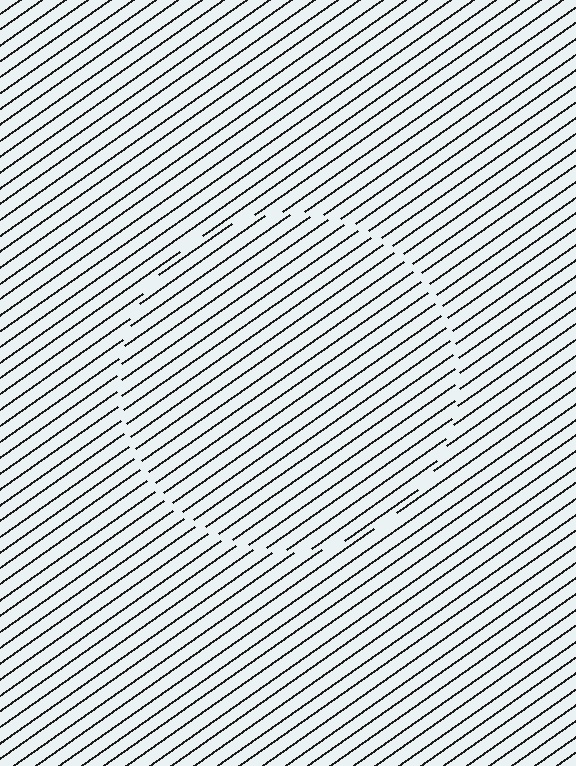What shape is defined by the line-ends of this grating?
An illusory circle. The interior of the shape contains the same grating, shifted by half a period — the contour is defined by the phase discontinuity where line-ends from the inner and outer gratings abut.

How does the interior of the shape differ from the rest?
The interior of the shape contains the same grating, shifted by half a period — the contour is defined by the phase discontinuity where line-ends from the inner and outer gratings abut.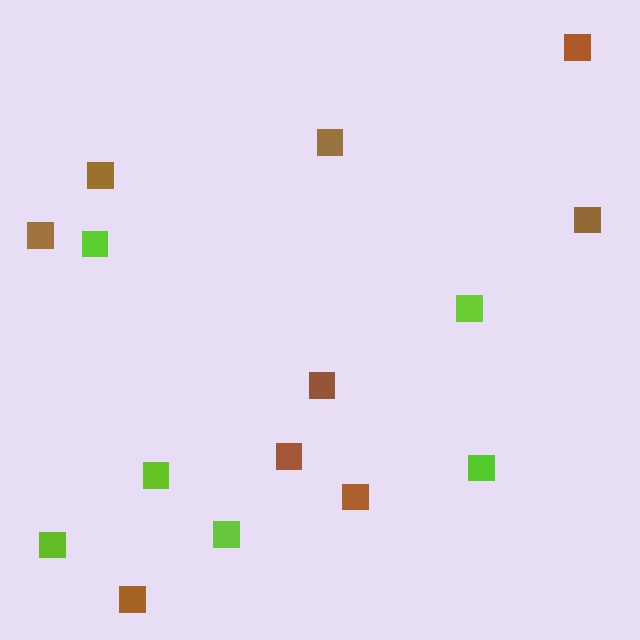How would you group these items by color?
There are 2 groups: one group of lime squares (6) and one group of brown squares (9).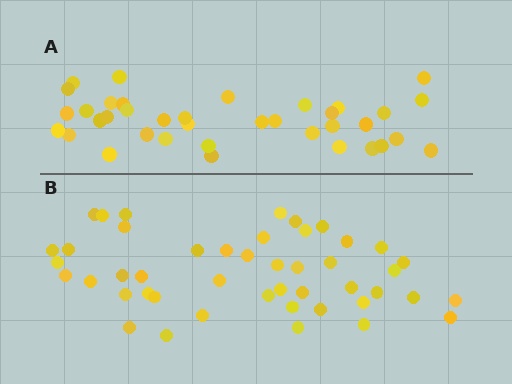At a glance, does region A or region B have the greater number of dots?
Region B (the bottom region) has more dots.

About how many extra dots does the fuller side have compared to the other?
Region B has roughly 8 or so more dots than region A.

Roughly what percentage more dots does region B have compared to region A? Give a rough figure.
About 25% more.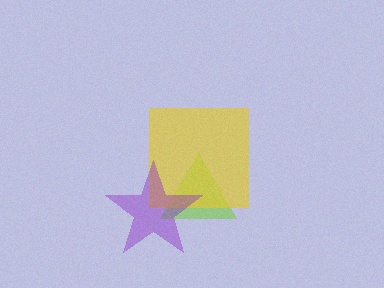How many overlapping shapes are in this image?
There are 3 overlapping shapes in the image.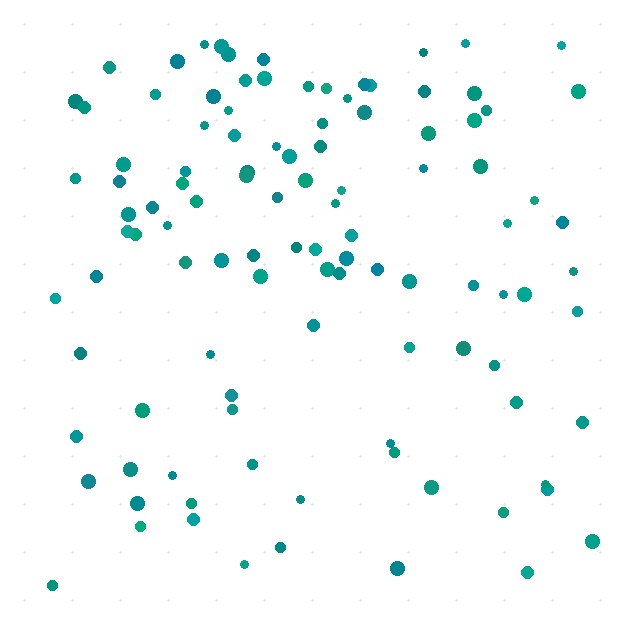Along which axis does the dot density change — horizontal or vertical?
Vertical.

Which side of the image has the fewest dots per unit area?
The bottom.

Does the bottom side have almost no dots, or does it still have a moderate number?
Still a moderate number, just noticeably fewer than the top.